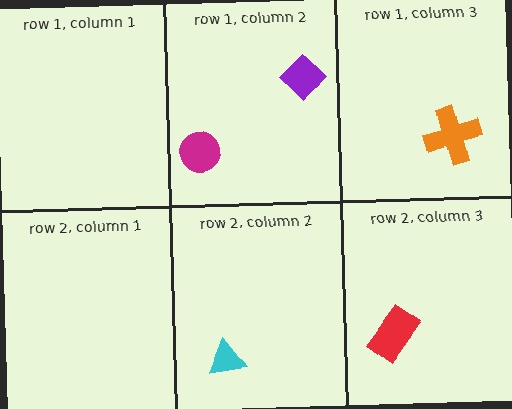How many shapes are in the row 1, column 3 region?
1.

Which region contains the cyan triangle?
The row 2, column 2 region.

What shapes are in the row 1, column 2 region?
The purple diamond, the magenta circle.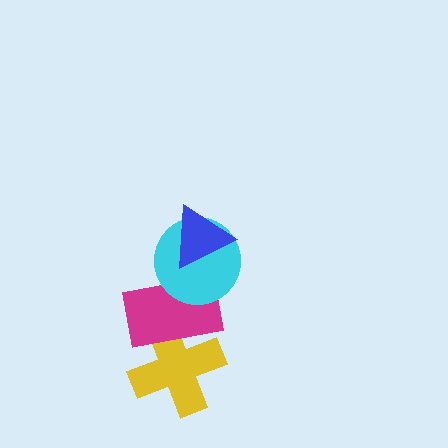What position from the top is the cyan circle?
The cyan circle is 2nd from the top.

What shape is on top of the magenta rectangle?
The cyan circle is on top of the magenta rectangle.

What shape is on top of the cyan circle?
The blue triangle is on top of the cyan circle.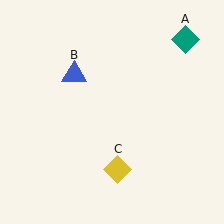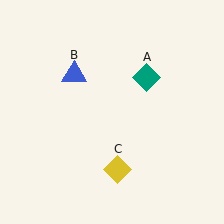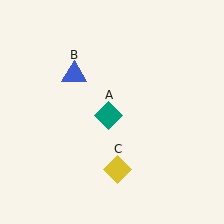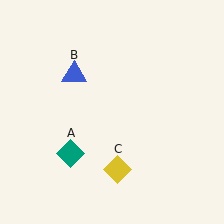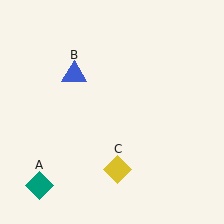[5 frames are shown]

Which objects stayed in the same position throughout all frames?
Blue triangle (object B) and yellow diamond (object C) remained stationary.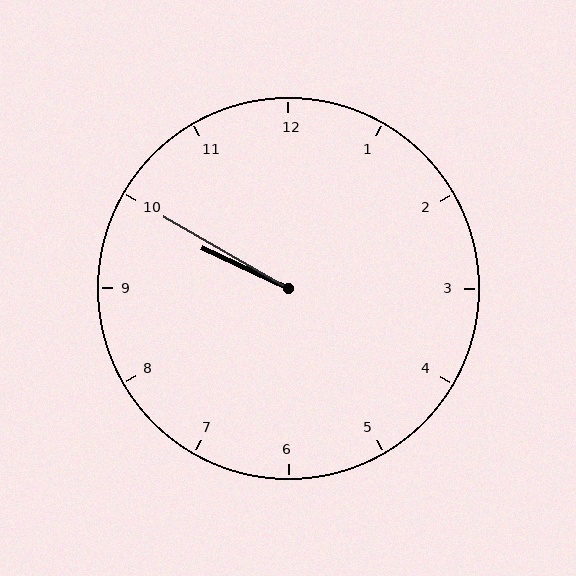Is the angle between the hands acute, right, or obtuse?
It is acute.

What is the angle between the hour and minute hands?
Approximately 5 degrees.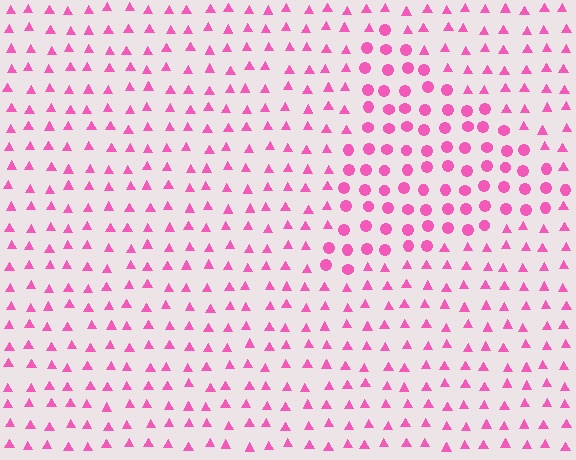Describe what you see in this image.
The image is filled with small pink elements arranged in a uniform grid. A triangle-shaped region contains circles, while the surrounding area contains triangles. The boundary is defined purely by the change in element shape.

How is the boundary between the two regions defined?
The boundary is defined by a change in element shape: circles inside vs. triangles outside. All elements share the same color and spacing.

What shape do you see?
I see a triangle.